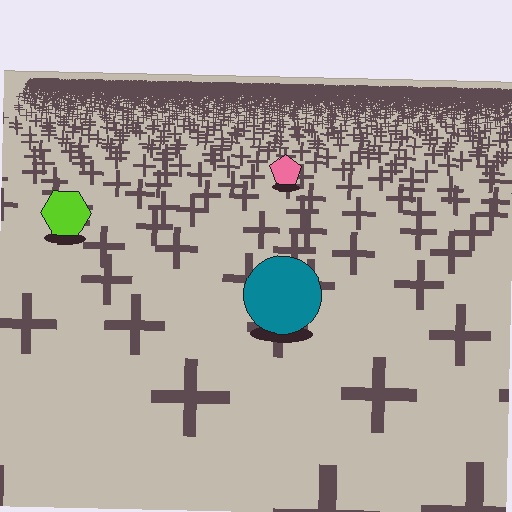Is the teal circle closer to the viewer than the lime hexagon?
Yes. The teal circle is closer — you can tell from the texture gradient: the ground texture is coarser near it.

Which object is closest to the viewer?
The teal circle is closest. The texture marks near it are larger and more spread out.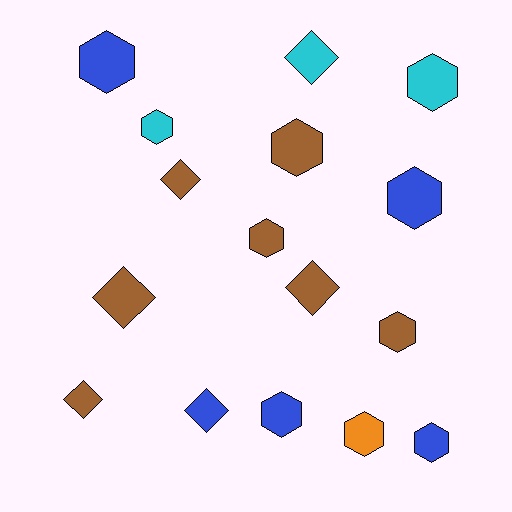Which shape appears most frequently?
Hexagon, with 10 objects.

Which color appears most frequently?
Brown, with 7 objects.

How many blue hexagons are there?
There are 4 blue hexagons.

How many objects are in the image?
There are 16 objects.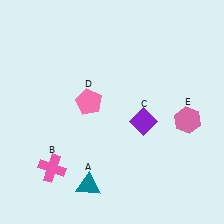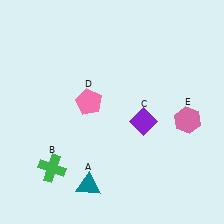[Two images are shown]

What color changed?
The cross (B) changed from pink in Image 1 to green in Image 2.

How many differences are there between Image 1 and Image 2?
There is 1 difference between the two images.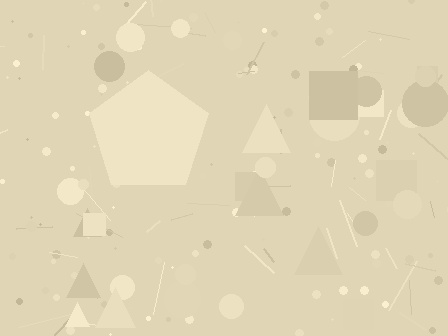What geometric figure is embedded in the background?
A pentagon is embedded in the background.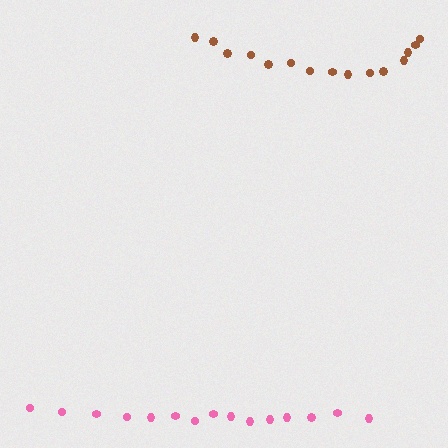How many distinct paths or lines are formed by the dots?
There are 2 distinct paths.